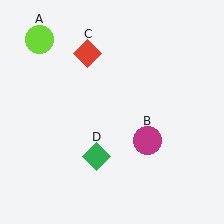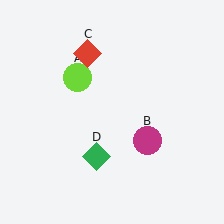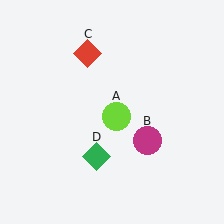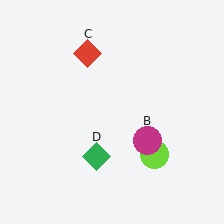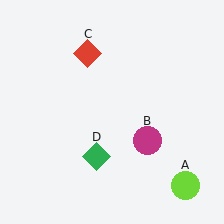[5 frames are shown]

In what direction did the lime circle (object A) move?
The lime circle (object A) moved down and to the right.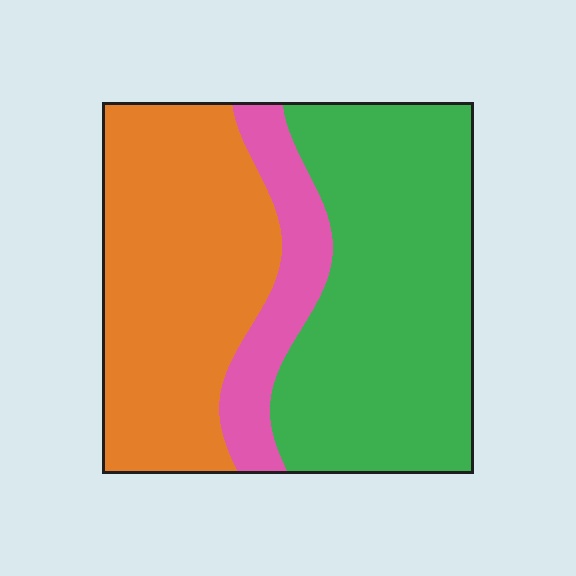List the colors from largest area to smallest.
From largest to smallest: green, orange, pink.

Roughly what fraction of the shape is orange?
Orange takes up about two fifths (2/5) of the shape.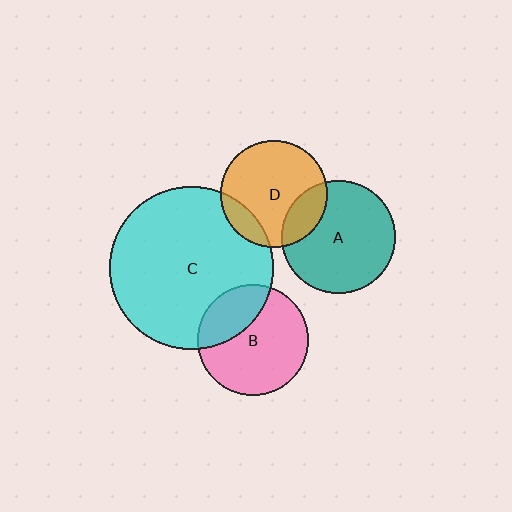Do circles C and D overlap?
Yes.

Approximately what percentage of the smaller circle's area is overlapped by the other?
Approximately 15%.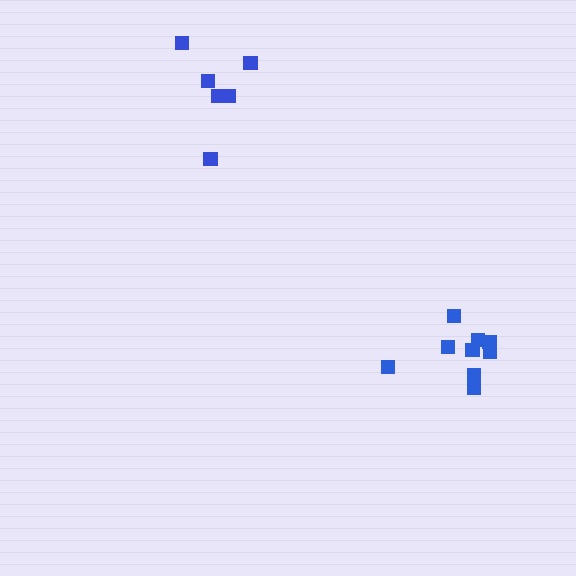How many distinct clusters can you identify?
There are 2 distinct clusters.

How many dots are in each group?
Group 1: 6 dots, Group 2: 9 dots (15 total).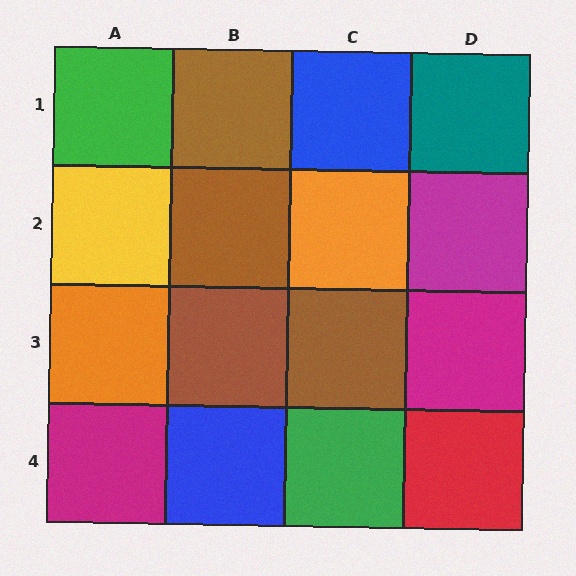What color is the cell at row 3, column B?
Brown.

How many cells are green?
2 cells are green.